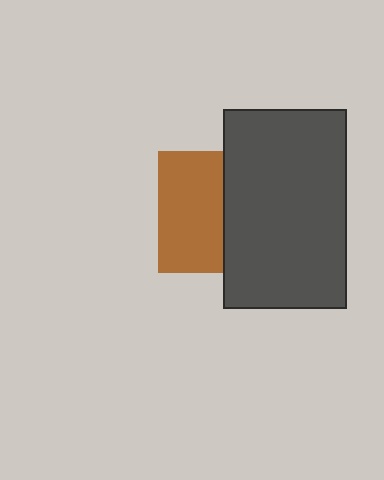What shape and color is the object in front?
The object in front is a dark gray rectangle.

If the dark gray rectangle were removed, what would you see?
You would see the complete brown square.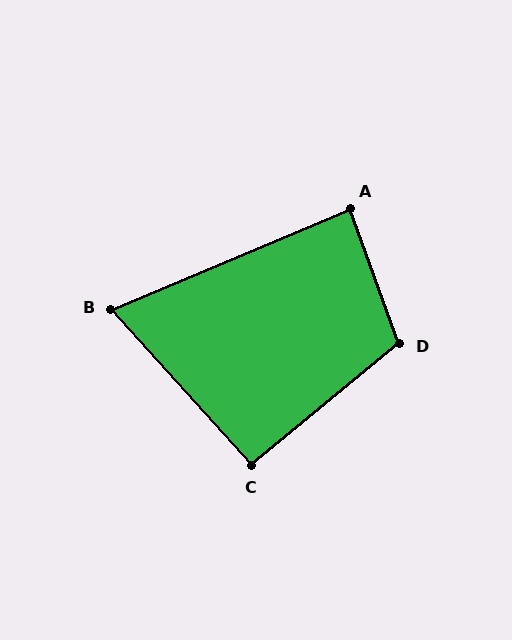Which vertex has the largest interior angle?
D, at approximately 109 degrees.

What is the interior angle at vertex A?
Approximately 88 degrees (approximately right).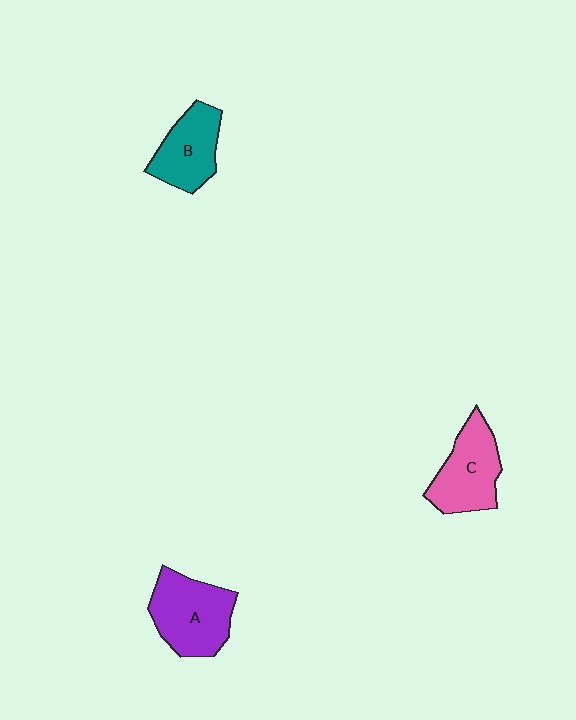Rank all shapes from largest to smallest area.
From largest to smallest: A (purple), C (pink), B (teal).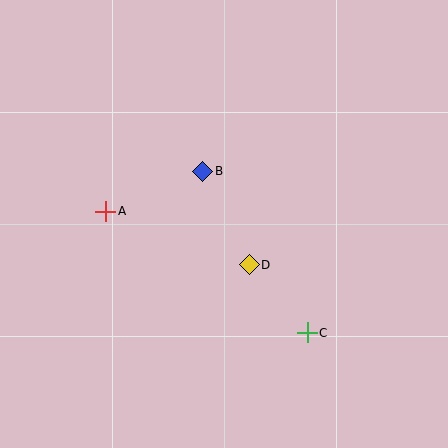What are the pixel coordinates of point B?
Point B is at (203, 171).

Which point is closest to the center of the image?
Point D at (249, 265) is closest to the center.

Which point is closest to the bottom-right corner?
Point C is closest to the bottom-right corner.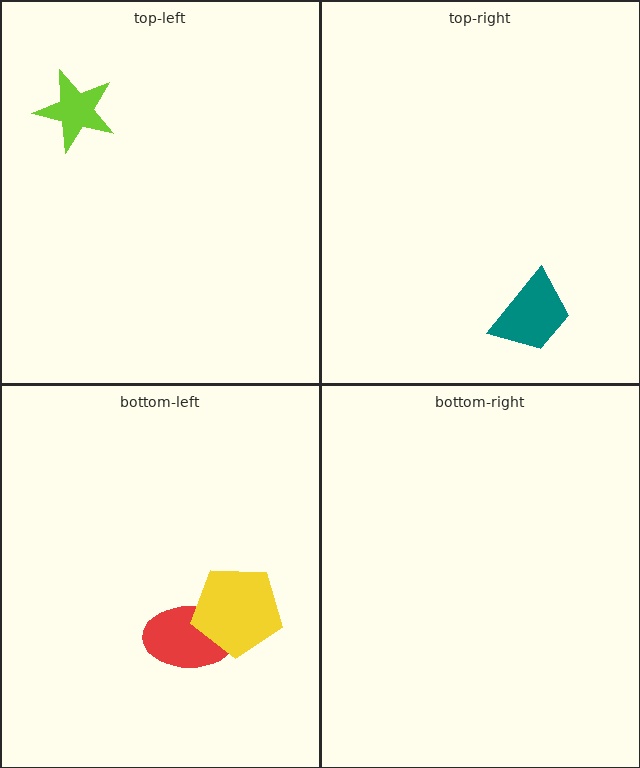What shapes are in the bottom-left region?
The red ellipse, the yellow pentagon.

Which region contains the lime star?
The top-left region.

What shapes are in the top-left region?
The lime star.